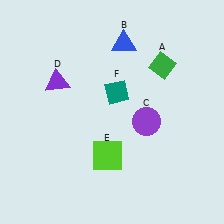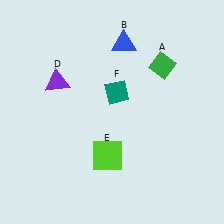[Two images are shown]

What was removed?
The purple circle (C) was removed in Image 2.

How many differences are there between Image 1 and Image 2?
There is 1 difference between the two images.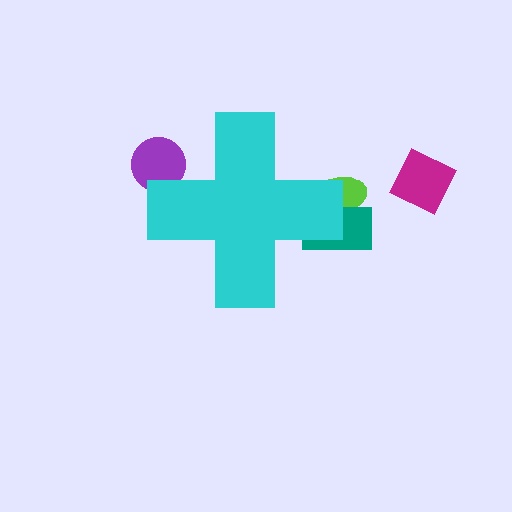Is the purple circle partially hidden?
Yes, the purple circle is partially hidden behind the cyan cross.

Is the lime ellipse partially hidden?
Yes, the lime ellipse is partially hidden behind the cyan cross.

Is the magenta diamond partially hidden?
No, the magenta diamond is fully visible.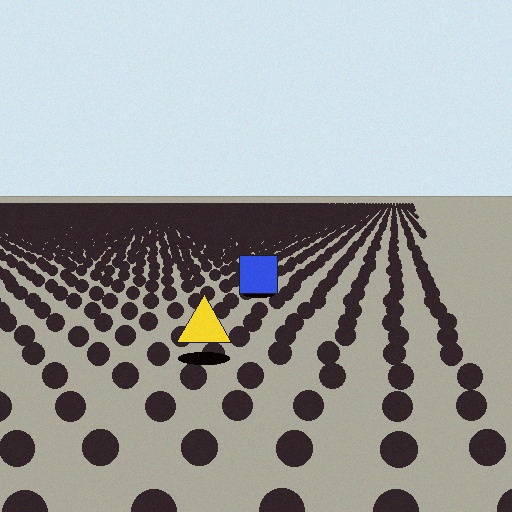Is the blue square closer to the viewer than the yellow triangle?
No. The yellow triangle is closer — you can tell from the texture gradient: the ground texture is coarser near it.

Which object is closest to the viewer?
The yellow triangle is closest. The texture marks near it are larger and more spread out.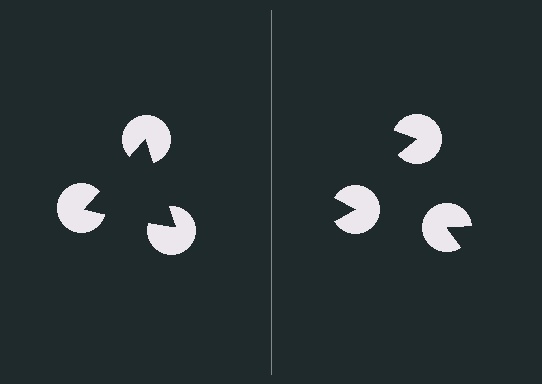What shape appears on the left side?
An illusory triangle.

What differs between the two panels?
The pac-man discs are positioned identically on both sides; only the wedge orientations differ. On the left they align to a triangle; on the right they are misaligned.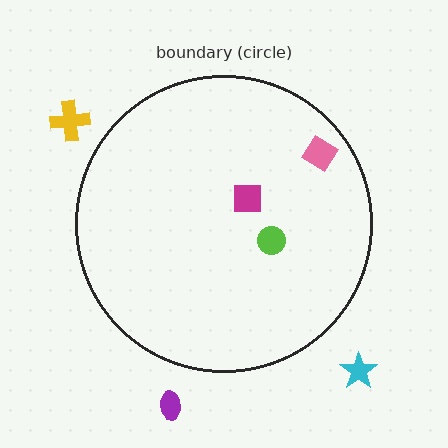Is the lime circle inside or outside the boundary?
Inside.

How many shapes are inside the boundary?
3 inside, 3 outside.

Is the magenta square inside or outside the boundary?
Inside.